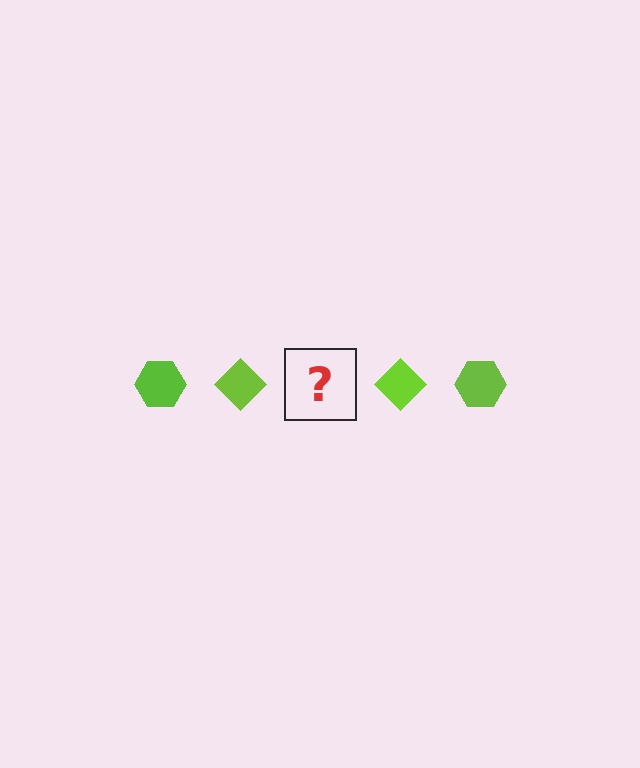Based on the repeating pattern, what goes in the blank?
The blank should be a lime hexagon.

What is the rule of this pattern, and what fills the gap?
The rule is that the pattern cycles through hexagon, diamond shapes in lime. The gap should be filled with a lime hexagon.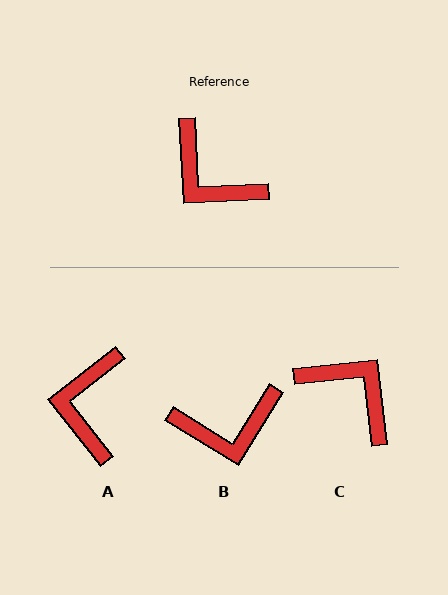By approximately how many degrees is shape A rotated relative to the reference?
Approximately 55 degrees clockwise.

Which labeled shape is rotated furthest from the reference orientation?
C, about 177 degrees away.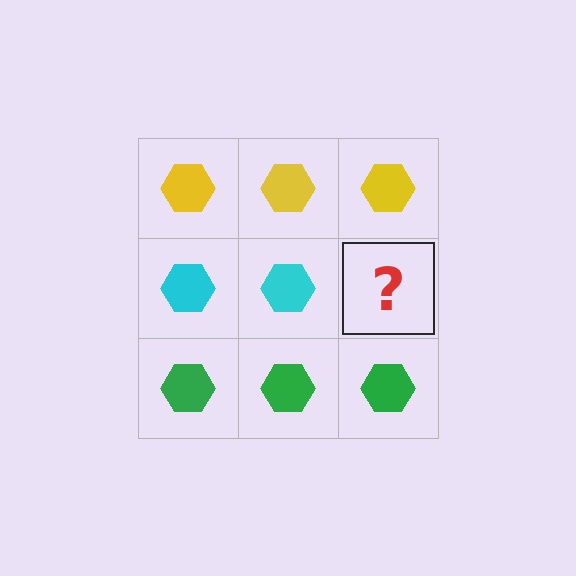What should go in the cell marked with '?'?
The missing cell should contain a cyan hexagon.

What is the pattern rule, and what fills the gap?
The rule is that each row has a consistent color. The gap should be filled with a cyan hexagon.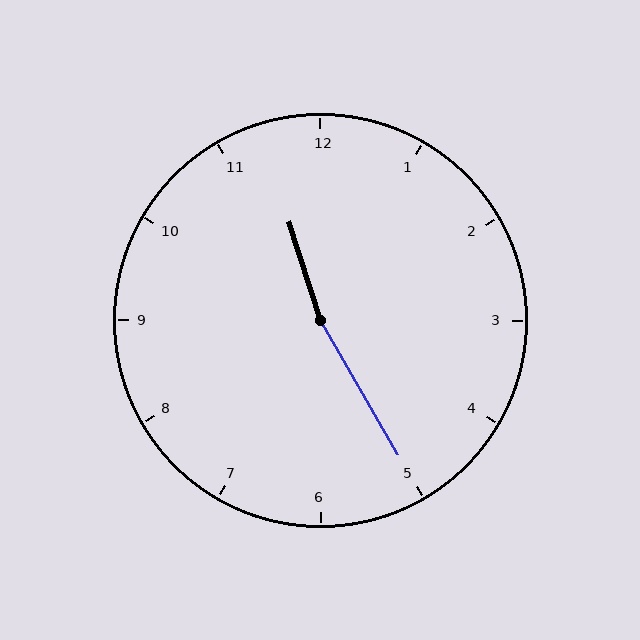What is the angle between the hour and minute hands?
Approximately 168 degrees.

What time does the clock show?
11:25.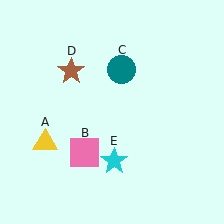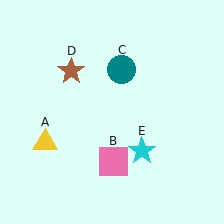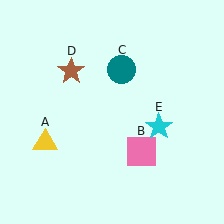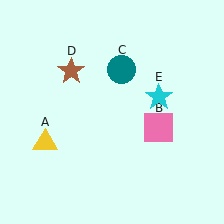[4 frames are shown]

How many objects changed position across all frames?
2 objects changed position: pink square (object B), cyan star (object E).